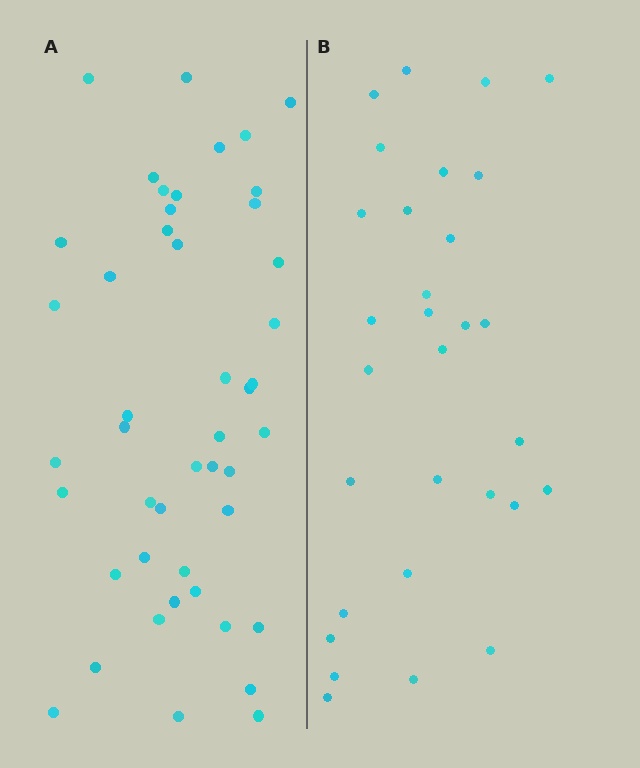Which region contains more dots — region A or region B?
Region A (the left region) has more dots.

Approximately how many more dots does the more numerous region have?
Region A has approximately 15 more dots than region B.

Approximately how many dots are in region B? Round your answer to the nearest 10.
About 30 dots.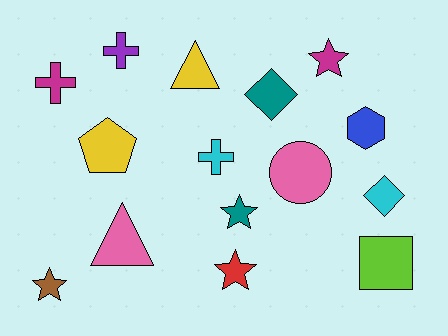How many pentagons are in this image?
There is 1 pentagon.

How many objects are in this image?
There are 15 objects.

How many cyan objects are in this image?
There are 2 cyan objects.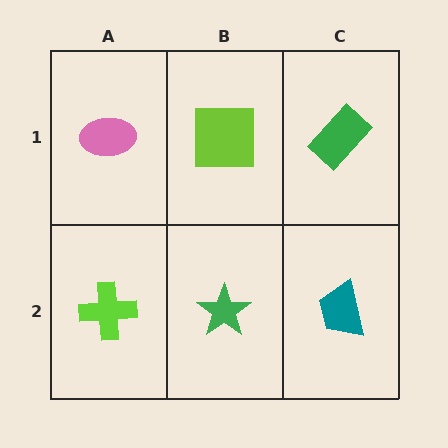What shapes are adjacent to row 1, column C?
A teal trapezoid (row 2, column C), a lime square (row 1, column B).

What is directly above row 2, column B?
A lime square.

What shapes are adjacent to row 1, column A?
A lime cross (row 2, column A), a lime square (row 1, column B).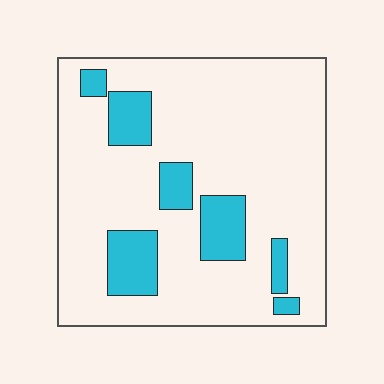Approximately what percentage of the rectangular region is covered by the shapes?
Approximately 15%.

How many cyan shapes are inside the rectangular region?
7.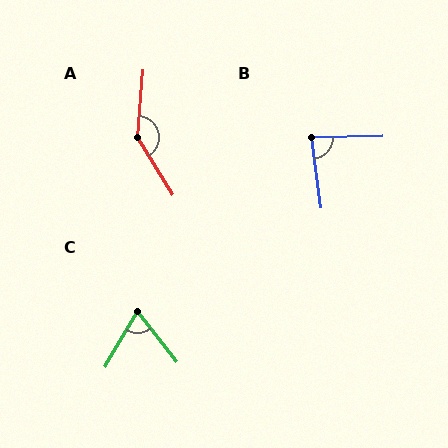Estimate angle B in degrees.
Approximately 84 degrees.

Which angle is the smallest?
C, at approximately 68 degrees.